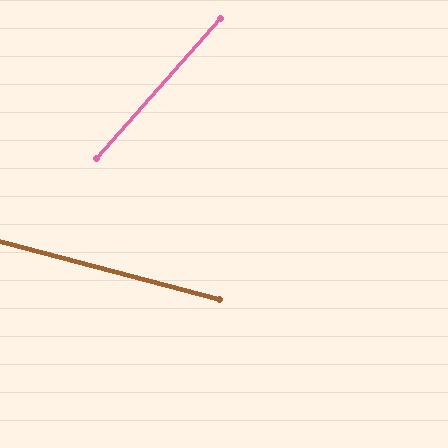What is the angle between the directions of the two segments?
Approximately 64 degrees.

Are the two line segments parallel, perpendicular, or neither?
Neither parallel nor perpendicular — they differ by about 64°.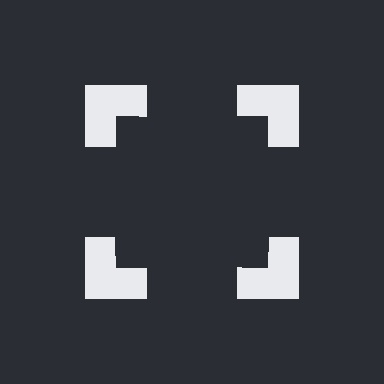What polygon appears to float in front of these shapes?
An illusory square — its edges are inferred from the aligned wedge cuts in the notched squares, not physically drawn.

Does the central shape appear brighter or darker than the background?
It typically appears slightly darker than the background, even though no actual brightness change is drawn.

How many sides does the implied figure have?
4 sides.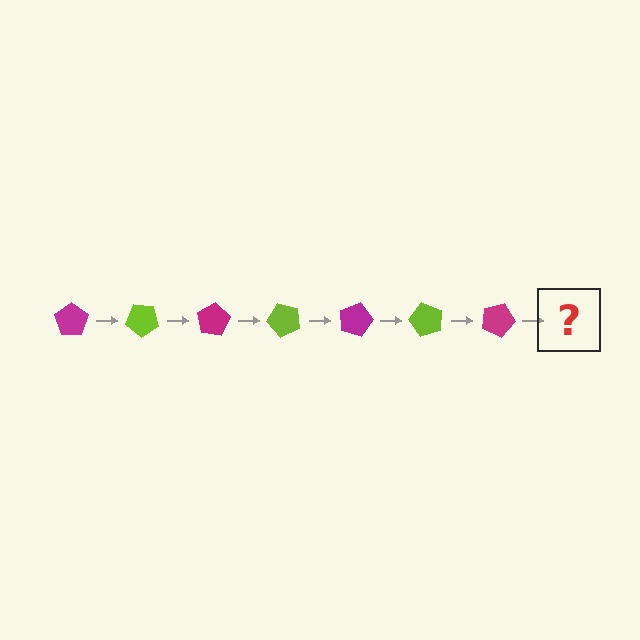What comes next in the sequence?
The next element should be a lime pentagon, rotated 280 degrees from the start.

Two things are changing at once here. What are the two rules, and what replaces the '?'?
The two rules are that it rotates 40 degrees each step and the color cycles through magenta and lime. The '?' should be a lime pentagon, rotated 280 degrees from the start.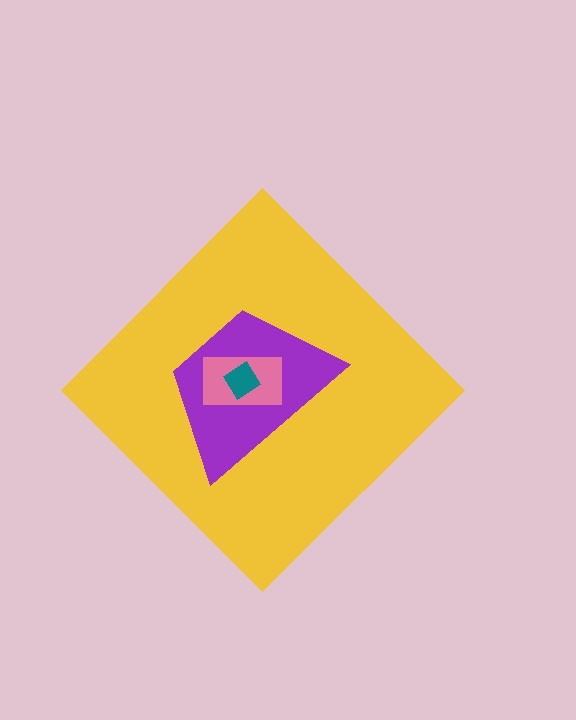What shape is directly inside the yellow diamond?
The purple trapezoid.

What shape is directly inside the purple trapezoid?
The pink rectangle.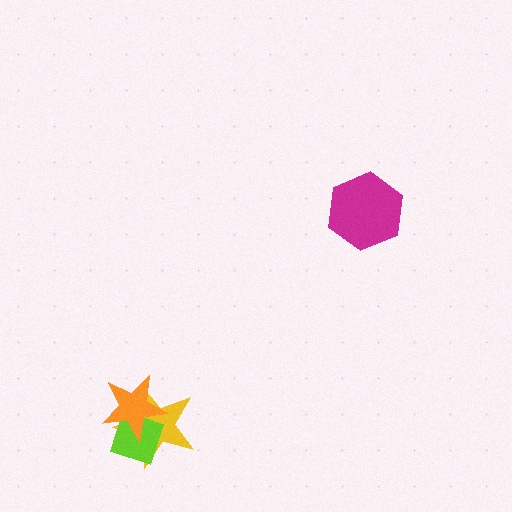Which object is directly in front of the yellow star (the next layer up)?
The lime diamond is directly in front of the yellow star.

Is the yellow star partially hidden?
Yes, it is partially covered by another shape.